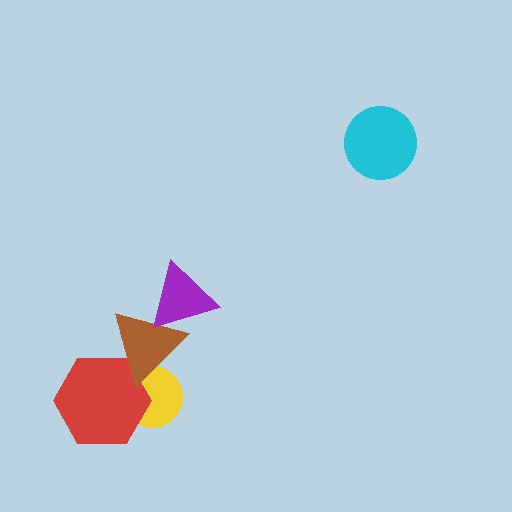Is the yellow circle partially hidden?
Yes, it is partially covered by another shape.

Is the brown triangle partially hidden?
Yes, it is partially covered by another shape.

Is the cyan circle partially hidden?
No, no other shape covers it.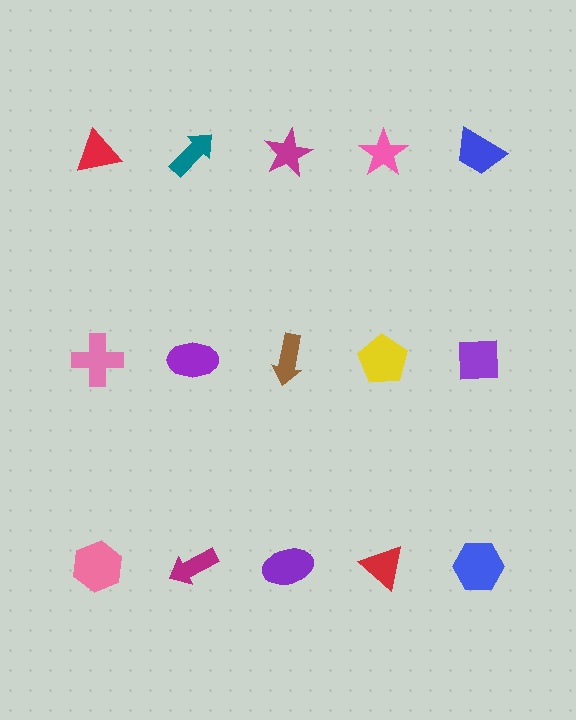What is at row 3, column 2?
A magenta arrow.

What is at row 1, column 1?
A red triangle.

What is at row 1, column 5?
A blue trapezoid.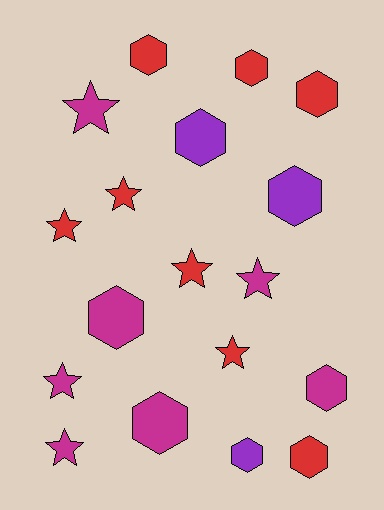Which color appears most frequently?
Red, with 8 objects.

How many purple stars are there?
There are no purple stars.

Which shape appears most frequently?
Hexagon, with 10 objects.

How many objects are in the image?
There are 18 objects.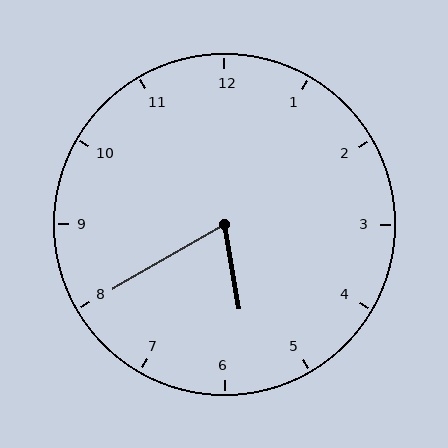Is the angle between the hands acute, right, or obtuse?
It is acute.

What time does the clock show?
5:40.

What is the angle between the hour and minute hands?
Approximately 70 degrees.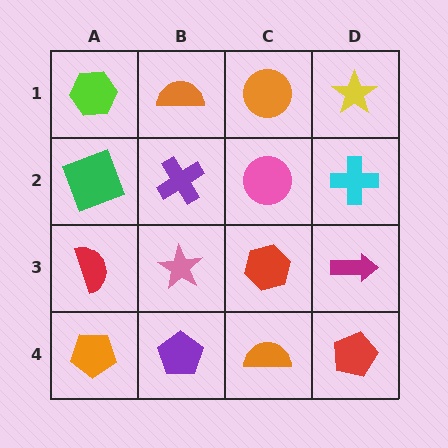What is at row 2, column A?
A green square.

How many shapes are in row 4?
4 shapes.